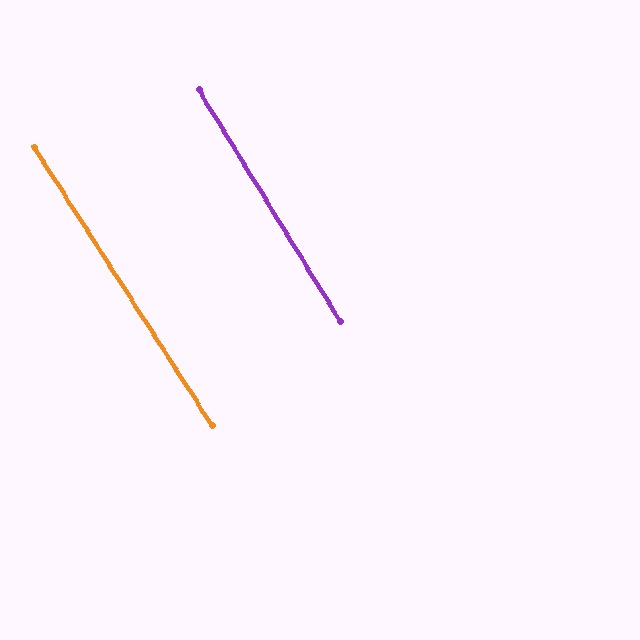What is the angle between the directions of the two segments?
Approximately 1 degree.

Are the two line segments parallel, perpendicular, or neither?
Parallel — their directions differ by only 1.3°.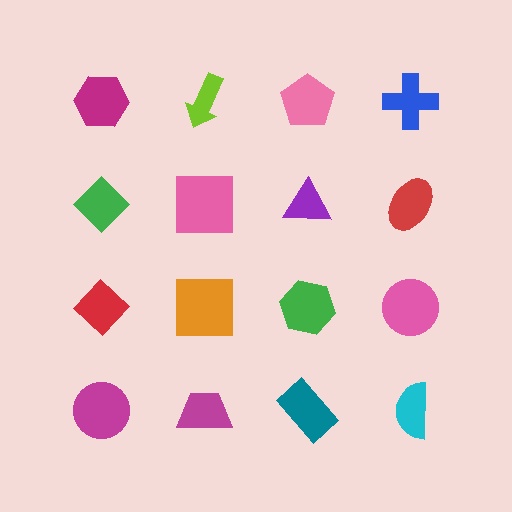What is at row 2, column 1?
A green diamond.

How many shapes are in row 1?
4 shapes.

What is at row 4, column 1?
A magenta circle.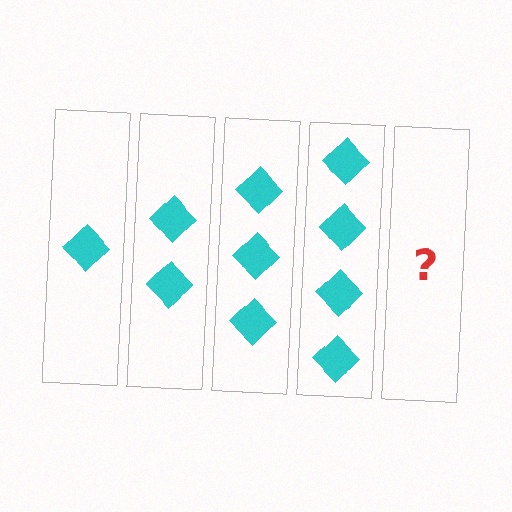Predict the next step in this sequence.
The next step is 5 diamonds.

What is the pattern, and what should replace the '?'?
The pattern is that each step adds one more diamond. The '?' should be 5 diamonds.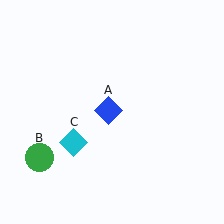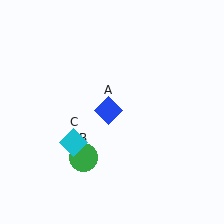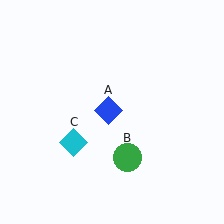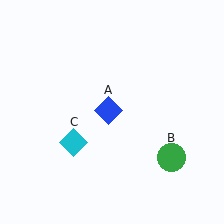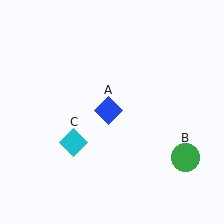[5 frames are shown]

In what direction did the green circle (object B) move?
The green circle (object B) moved right.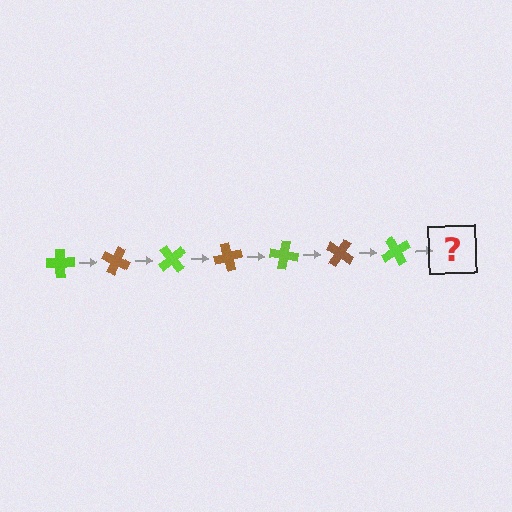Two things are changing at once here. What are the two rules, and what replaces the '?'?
The two rules are that it rotates 25 degrees each step and the color cycles through lime and brown. The '?' should be a brown cross, rotated 175 degrees from the start.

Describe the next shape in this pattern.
It should be a brown cross, rotated 175 degrees from the start.